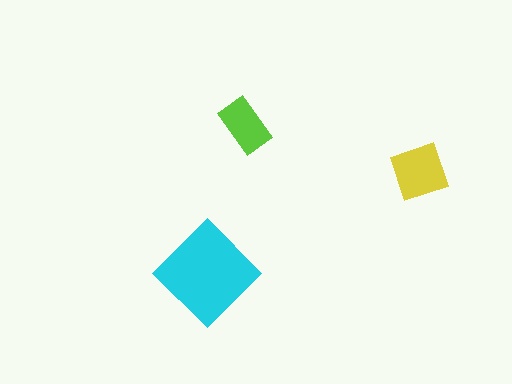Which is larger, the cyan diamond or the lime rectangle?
The cyan diamond.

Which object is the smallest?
The lime rectangle.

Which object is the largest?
The cyan diamond.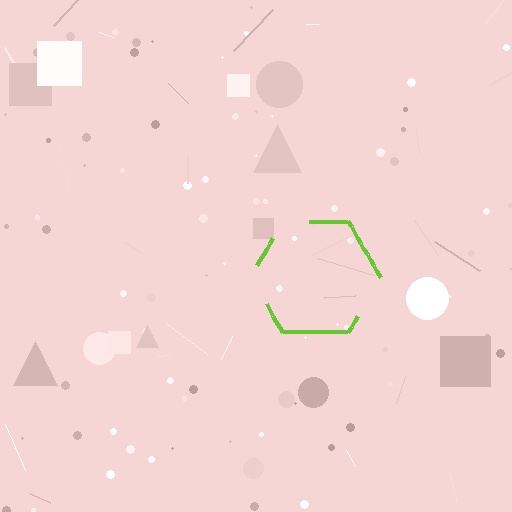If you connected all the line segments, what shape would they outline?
They would outline a hexagon.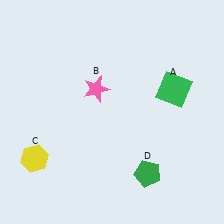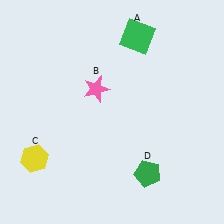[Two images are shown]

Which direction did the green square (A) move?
The green square (A) moved up.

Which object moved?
The green square (A) moved up.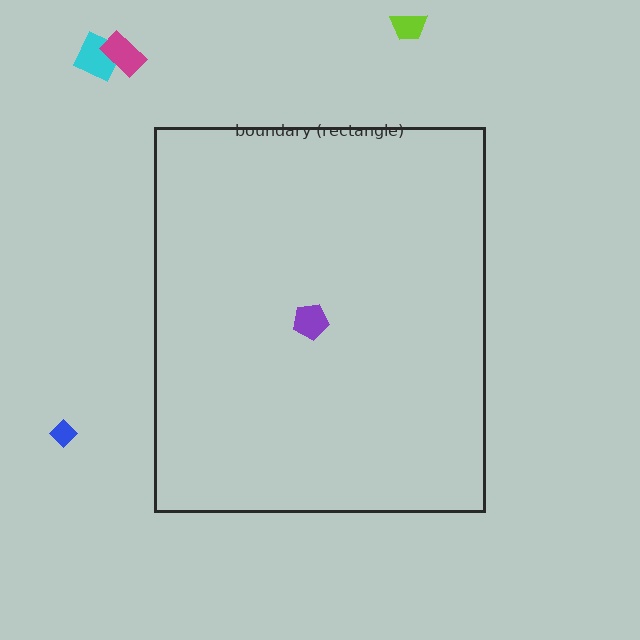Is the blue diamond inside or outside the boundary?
Outside.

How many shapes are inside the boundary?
1 inside, 4 outside.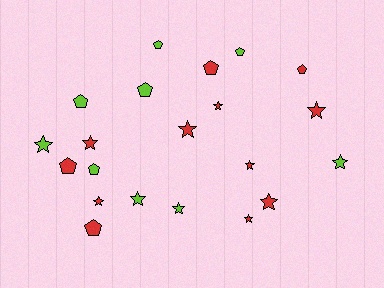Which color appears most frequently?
Red, with 12 objects.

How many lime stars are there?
There are 4 lime stars.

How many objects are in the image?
There are 21 objects.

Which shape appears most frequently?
Star, with 12 objects.